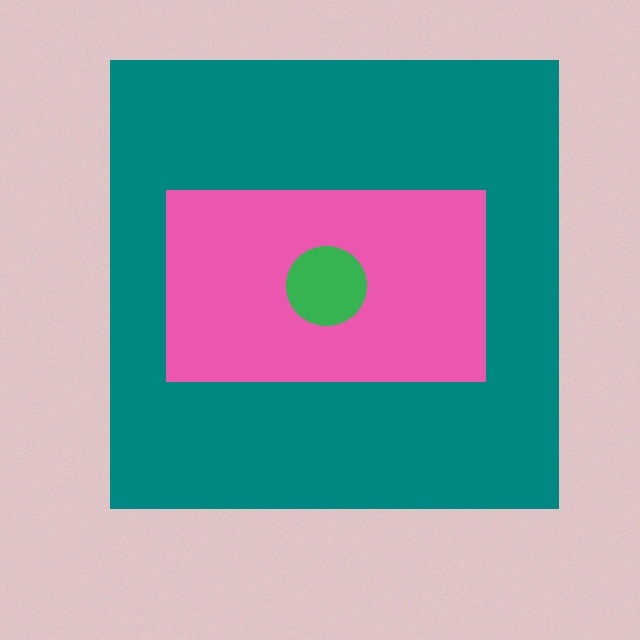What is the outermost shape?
The teal square.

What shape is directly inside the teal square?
The pink rectangle.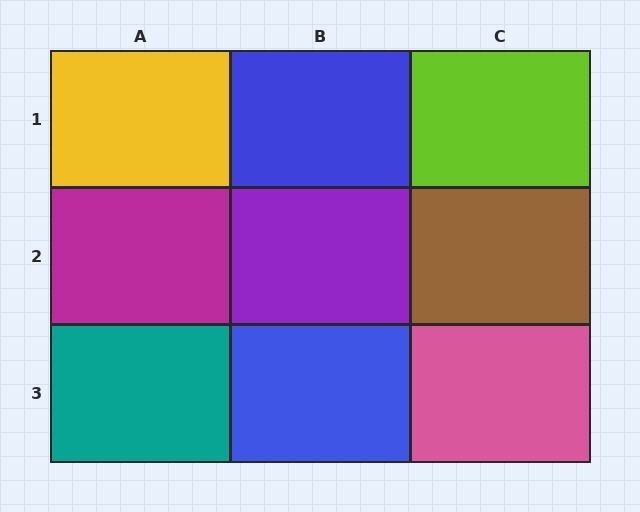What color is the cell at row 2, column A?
Magenta.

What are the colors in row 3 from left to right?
Teal, blue, pink.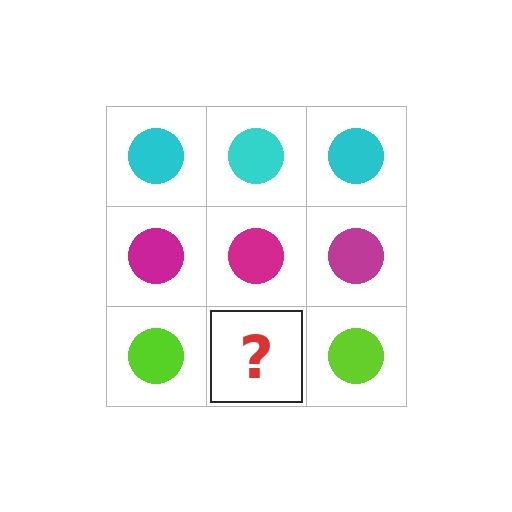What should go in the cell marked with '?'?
The missing cell should contain a lime circle.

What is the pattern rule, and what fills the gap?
The rule is that each row has a consistent color. The gap should be filled with a lime circle.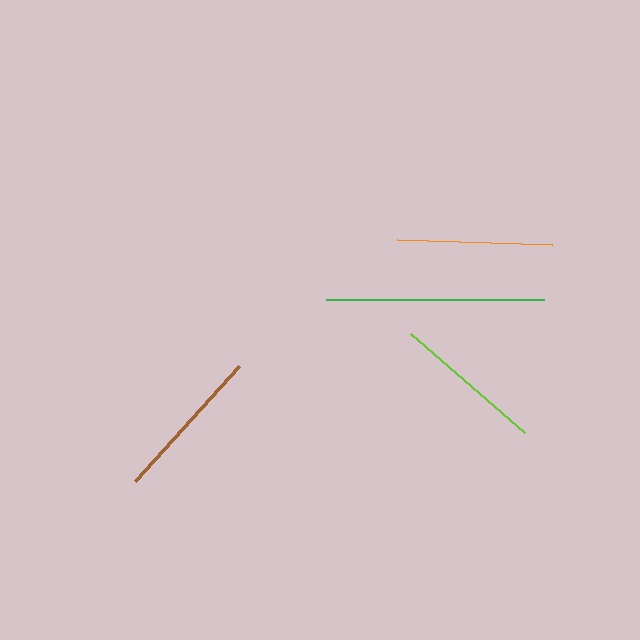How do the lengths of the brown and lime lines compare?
The brown and lime lines are approximately the same length.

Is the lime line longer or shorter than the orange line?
The orange line is longer than the lime line.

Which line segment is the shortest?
The lime line is the shortest at approximately 151 pixels.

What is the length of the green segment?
The green segment is approximately 218 pixels long.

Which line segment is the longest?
The green line is the longest at approximately 218 pixels.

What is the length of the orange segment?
The orange segment is approximately 155 pixels long.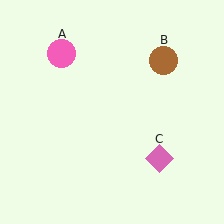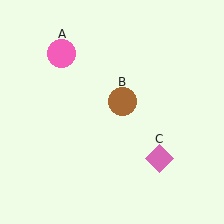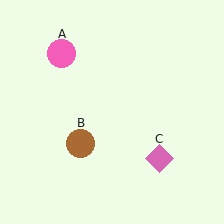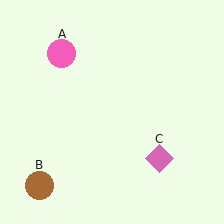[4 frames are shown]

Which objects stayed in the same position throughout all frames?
Pink circle (object A) and pink diamond (object C) remained stationary.